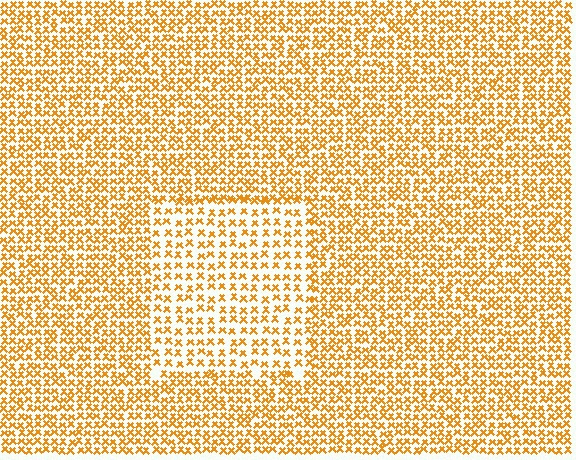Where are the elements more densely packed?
The elements are more densely packed outside the rectangle boundary.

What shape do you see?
I see a rectangle.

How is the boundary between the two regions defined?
The boundary is defined by a change in element density (approximately 1.7x ratio). All elements are the same color, size, and shape.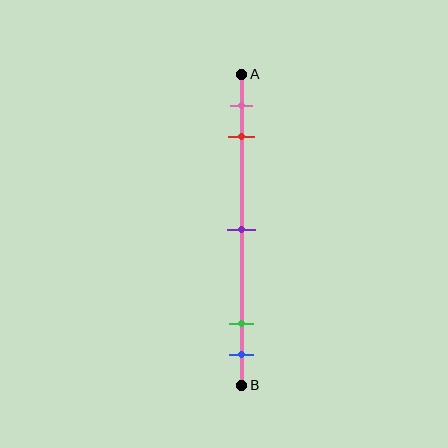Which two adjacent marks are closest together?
The green and blue marks are the closest adjacent pair.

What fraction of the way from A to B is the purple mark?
The purple mark is approximately 50% (0.5) of the way from A to B.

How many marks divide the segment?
There are 5 marks dividing the segment.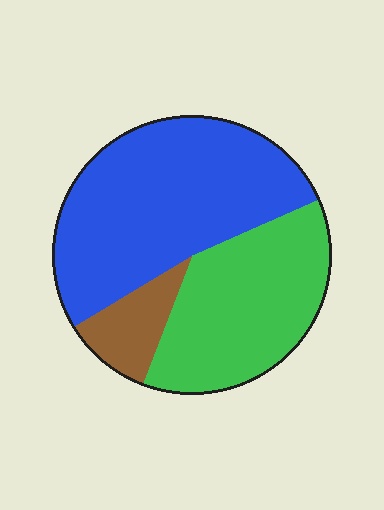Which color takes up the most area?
Blue, at roughly 50%.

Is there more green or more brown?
Green.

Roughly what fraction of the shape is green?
Green takes up about three eighths (3/8) of the shape.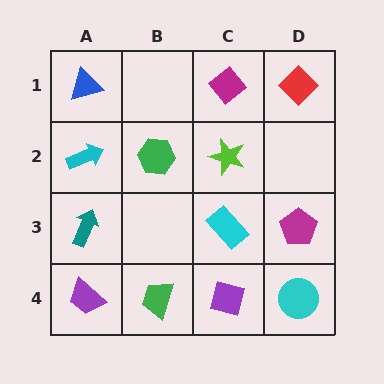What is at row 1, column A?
A blue triangle.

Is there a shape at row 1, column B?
No, that cell is empty.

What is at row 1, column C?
A magenta diamond.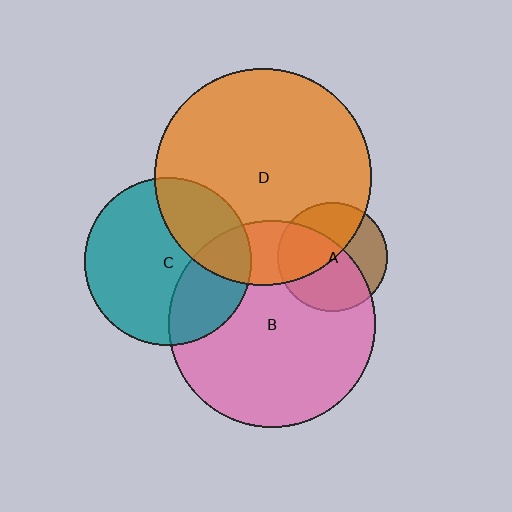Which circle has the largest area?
Circle D (orange).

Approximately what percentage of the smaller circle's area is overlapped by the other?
Approximately 30%.